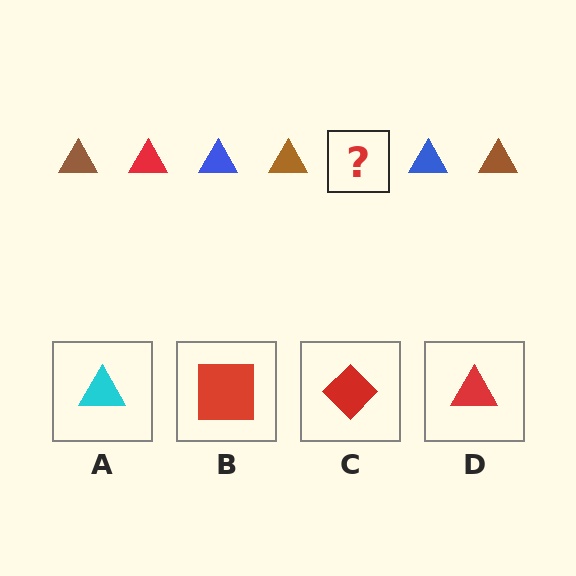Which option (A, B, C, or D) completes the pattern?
D.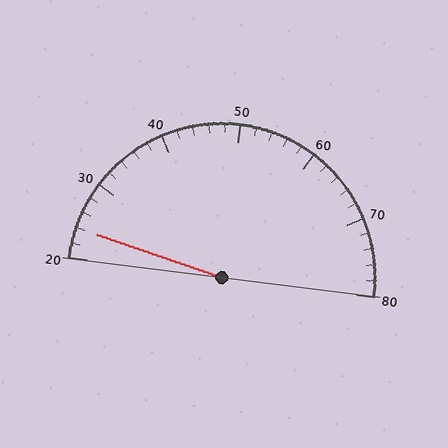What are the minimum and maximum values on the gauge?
The gauge ranges from 20 to 80.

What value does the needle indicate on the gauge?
The needle indicates approximately 24.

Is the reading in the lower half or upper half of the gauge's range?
The reading is in the lower half of the range (20 to 80).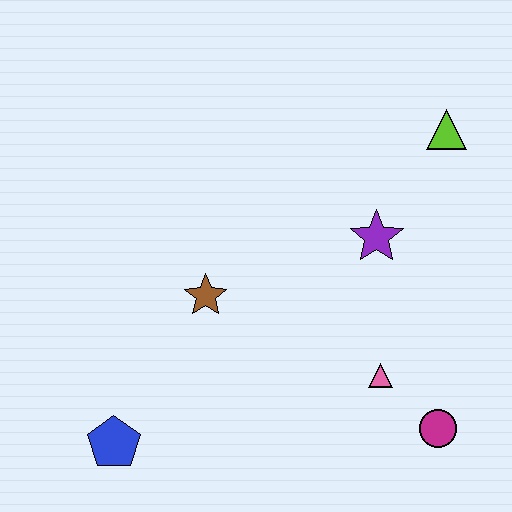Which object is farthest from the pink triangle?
The blue pentagon is farthest from the pink triangle.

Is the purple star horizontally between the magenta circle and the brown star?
Yes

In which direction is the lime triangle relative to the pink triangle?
The lime triangle is above the pink triangle.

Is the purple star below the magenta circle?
No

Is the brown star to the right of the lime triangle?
No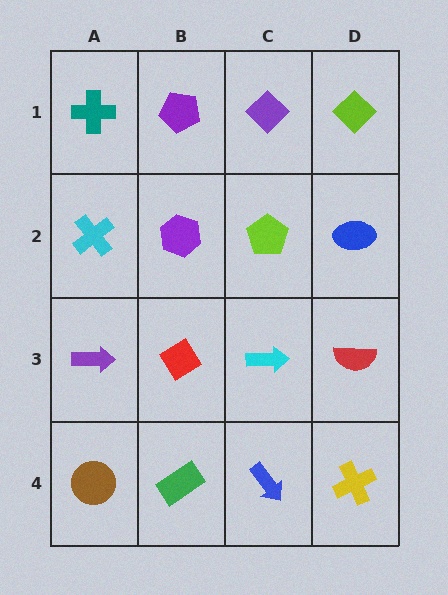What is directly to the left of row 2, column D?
A lime pentagon.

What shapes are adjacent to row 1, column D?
A blue ellipse (row 2, column D), a purple diamond (row 1, column C).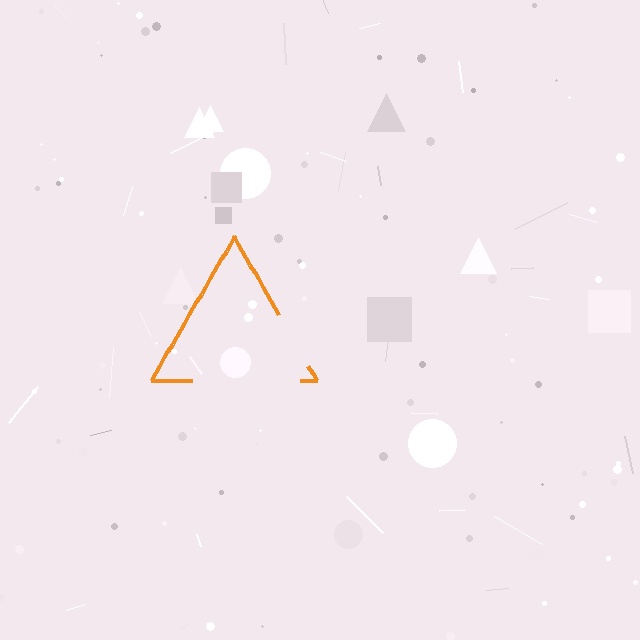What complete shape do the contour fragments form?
The contour fragments form a triangle.